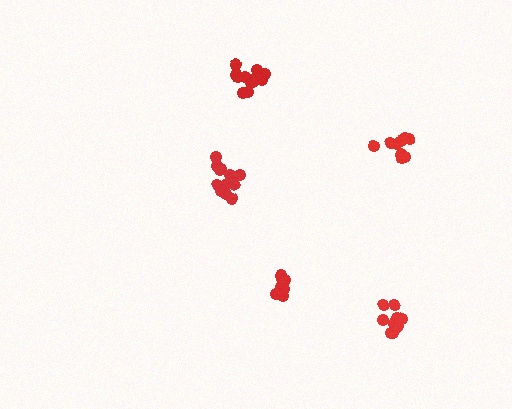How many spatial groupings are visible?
There are 5 spatial groupings.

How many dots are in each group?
Group 1: 12 dots, Group 2: 13 dots, Group 3: 9 dots, Group 4: 10 dots, Group 5: 8 dots (52 total).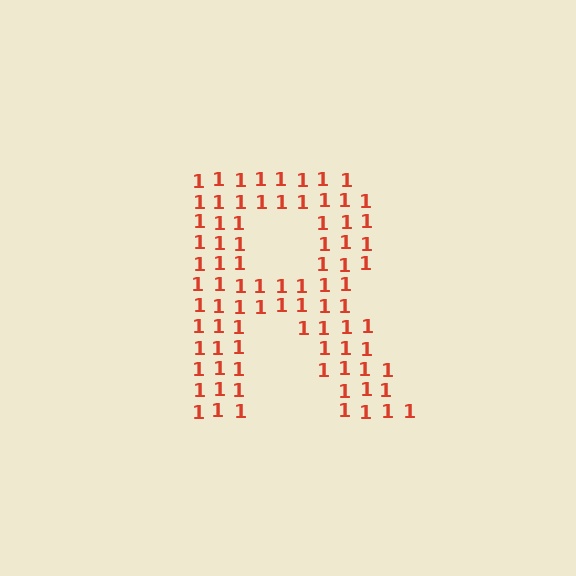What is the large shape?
The large shape is the letter R.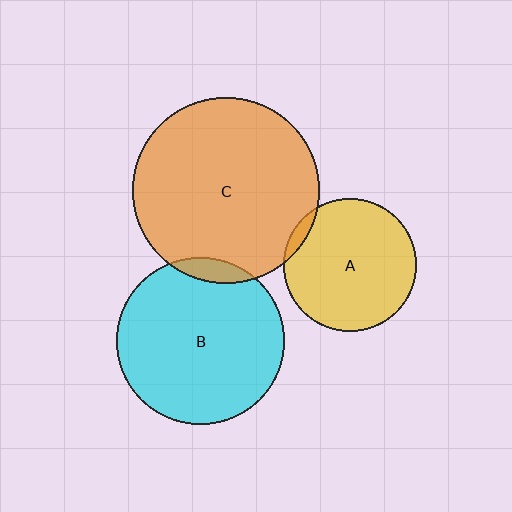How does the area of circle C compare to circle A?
Approximately 2.0 times.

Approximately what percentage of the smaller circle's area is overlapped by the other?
Approximately 5%.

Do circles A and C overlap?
Yes.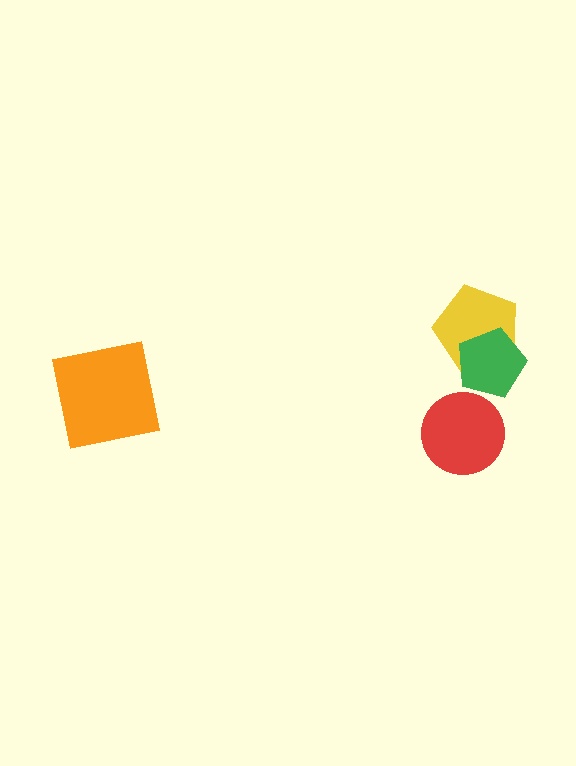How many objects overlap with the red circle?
0 objects overlap with the red circle.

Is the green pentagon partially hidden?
No, no other shape covers it.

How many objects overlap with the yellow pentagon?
1 object overlaps with the yellow pentagon.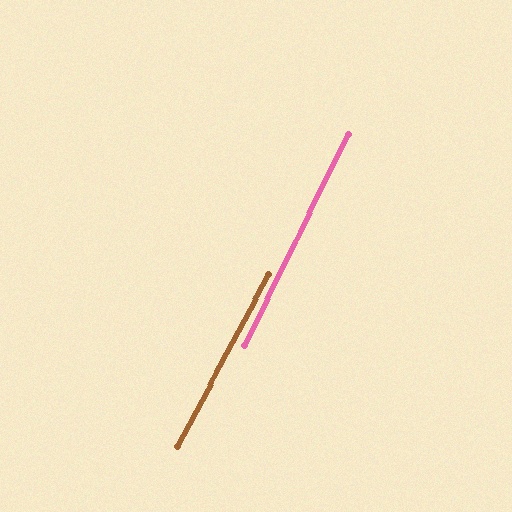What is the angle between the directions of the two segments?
Approximately 2 degrees.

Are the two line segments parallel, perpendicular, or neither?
Parallel — their directions differ by only 1.7°.